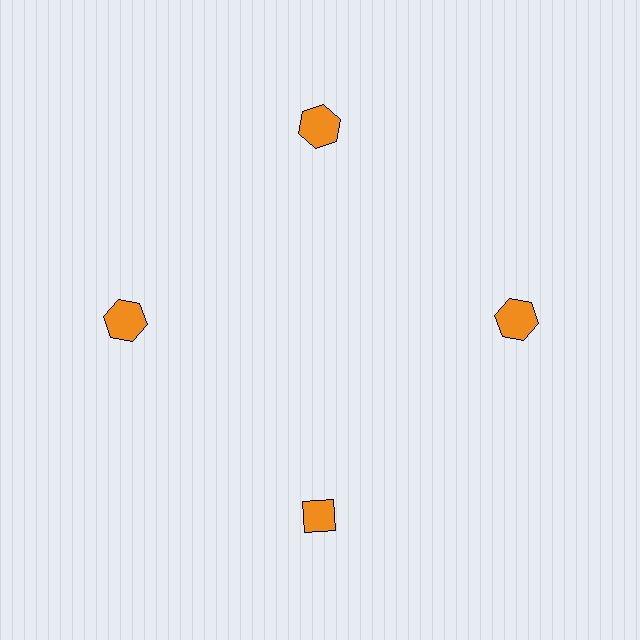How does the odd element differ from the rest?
It has a different shape: diamond instead of hexagon.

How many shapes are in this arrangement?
There are 4 shapes arranged in a ring pattern.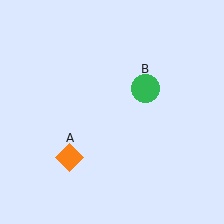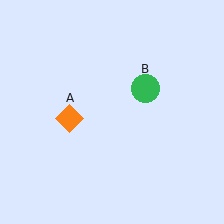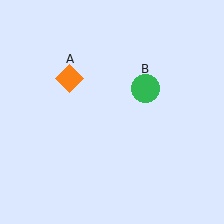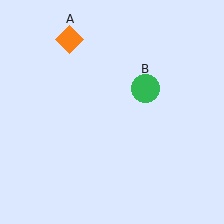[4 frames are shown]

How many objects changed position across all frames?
1 object changed position: orange diamond (object A).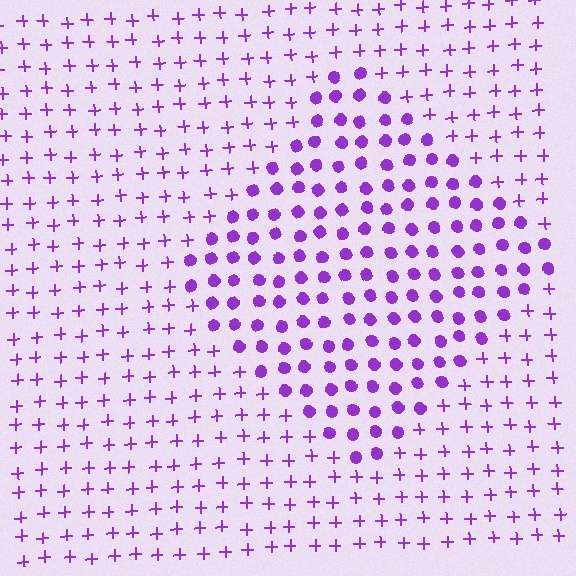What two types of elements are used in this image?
The image uses circles inside the diamond region and plus signs outside it.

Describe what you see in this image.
The image is filled with small purple elements arranged in a uniform grid. A diamond-shaped region contains circles, while the surrounding area contains plus signs. The boundary is defined purely by the change in element shape.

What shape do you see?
I see a diamond.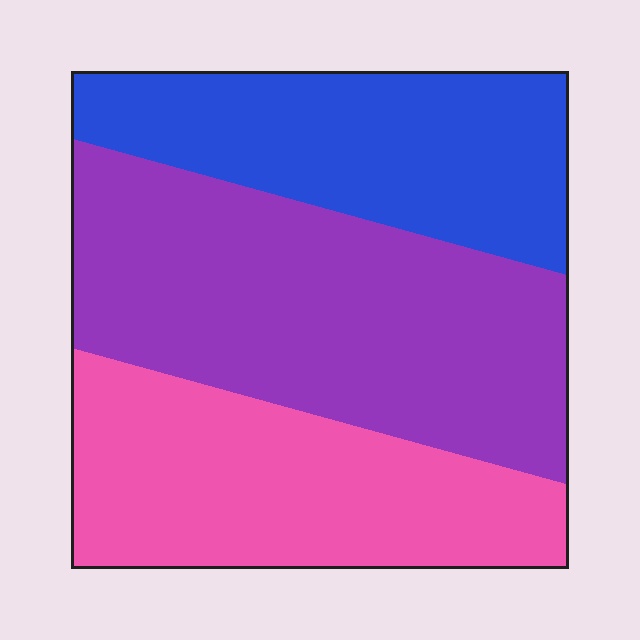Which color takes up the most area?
Purple, at roughly 40%.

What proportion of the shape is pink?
Pink covers around 30% of the shape.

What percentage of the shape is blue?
Blue covers around 25% of the shape.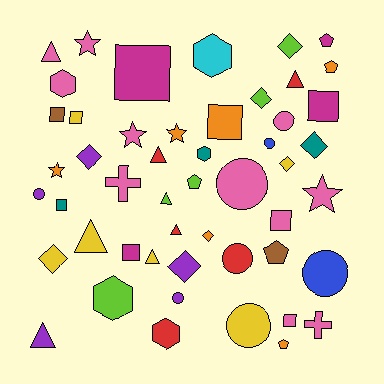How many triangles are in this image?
There are 8 triangles.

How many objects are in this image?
There are 50 objects.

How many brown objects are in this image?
There are 2 brown objects.